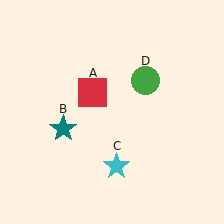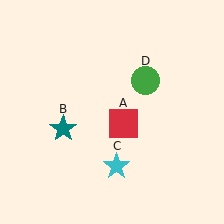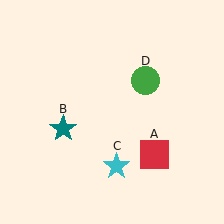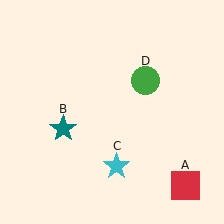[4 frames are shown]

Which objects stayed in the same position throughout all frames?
Teal star (object B) and cyan star (object C) and green circle (object D) remained stationary.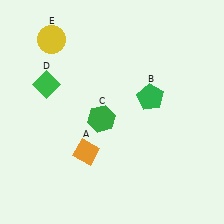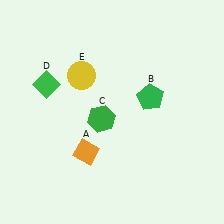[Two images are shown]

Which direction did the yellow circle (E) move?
The yellow circle (E) moved down.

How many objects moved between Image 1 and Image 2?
1 object moved between the two images.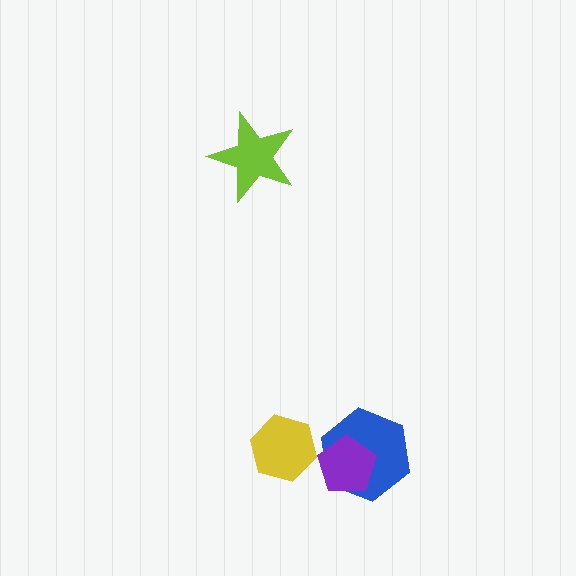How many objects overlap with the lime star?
0 objects overlap with the lime star.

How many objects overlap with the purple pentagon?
1 object overlaps with the purple pentagon.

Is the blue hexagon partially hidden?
Yes, it is partially covered by another shape.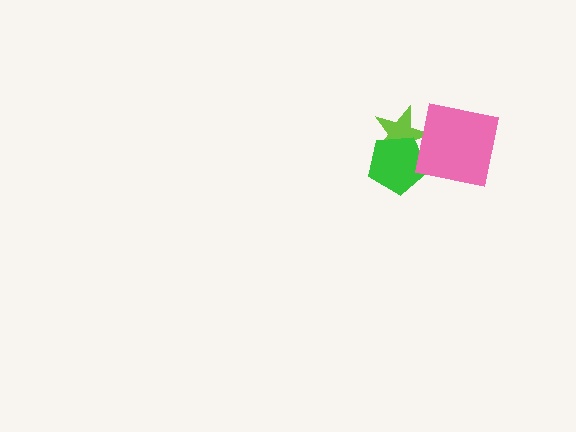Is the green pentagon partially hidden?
Yes, it is partially covered by another shape.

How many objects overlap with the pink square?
2 objects overlap with the pink square.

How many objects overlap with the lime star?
2 objects overlap with the lime star.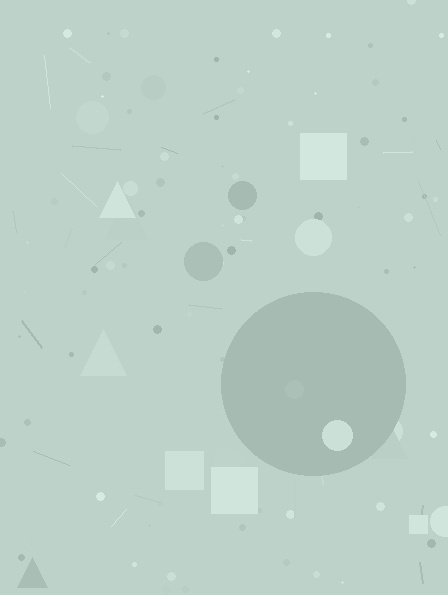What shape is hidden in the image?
A circle is hidden in the image.